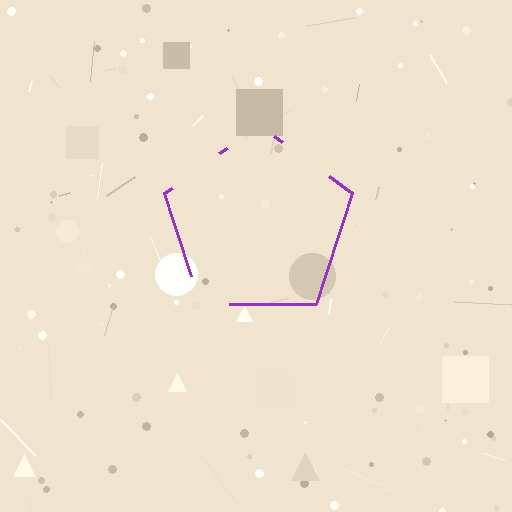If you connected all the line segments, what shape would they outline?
They would outline a pentagon.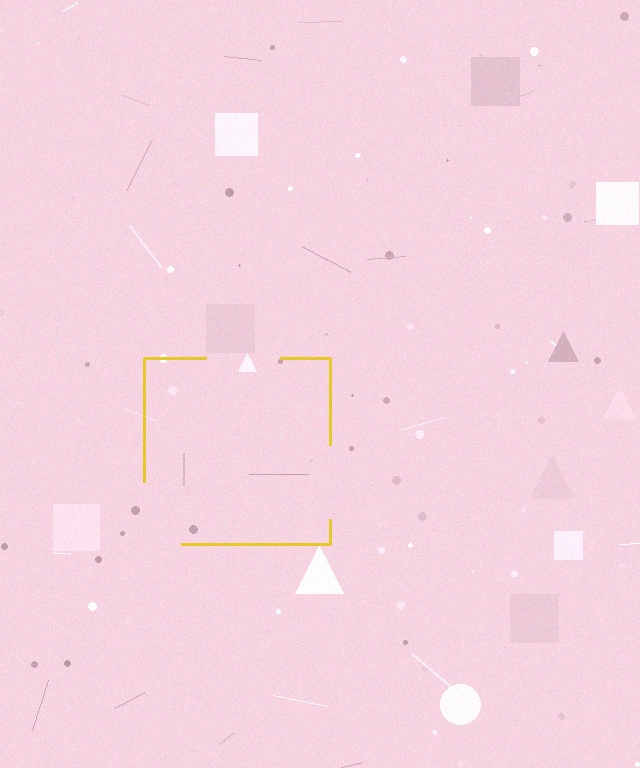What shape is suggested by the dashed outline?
The dashed outline suggests a square.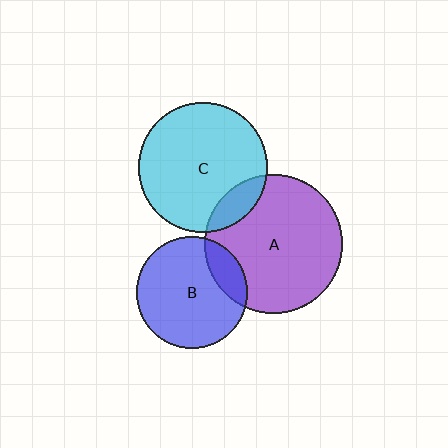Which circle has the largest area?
Circle A (purple).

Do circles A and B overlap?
Yes.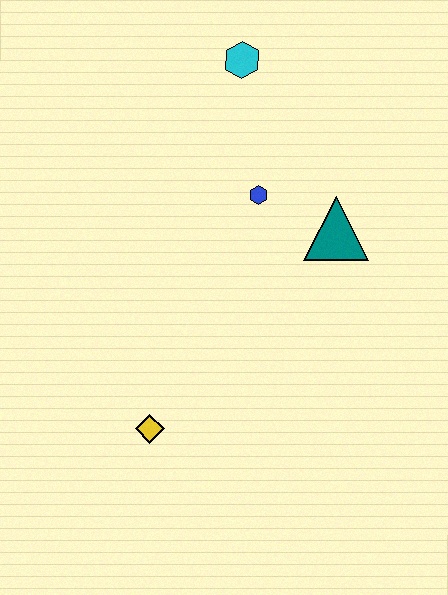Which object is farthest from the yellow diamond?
The cyan hexagon is farthest from the yellow diamond.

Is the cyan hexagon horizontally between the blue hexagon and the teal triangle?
No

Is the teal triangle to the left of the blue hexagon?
No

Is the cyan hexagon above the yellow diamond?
Yes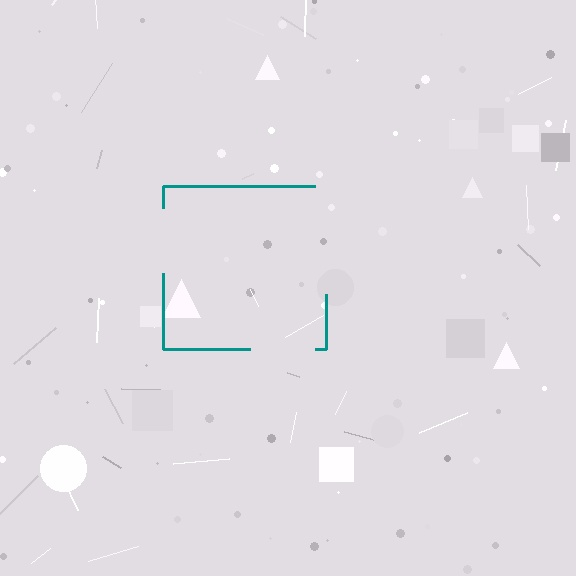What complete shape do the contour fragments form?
The contour fragments form a square.